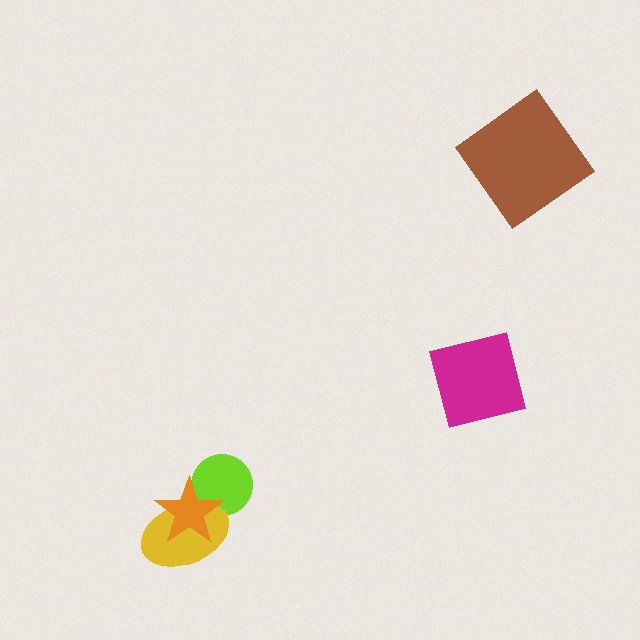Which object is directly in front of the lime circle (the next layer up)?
The yellow ellipse is directly in front of the lime circle.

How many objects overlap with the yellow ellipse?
2 objects overlap with the yellow ellipse.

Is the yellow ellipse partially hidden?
Yes, it is partially covered by another shape.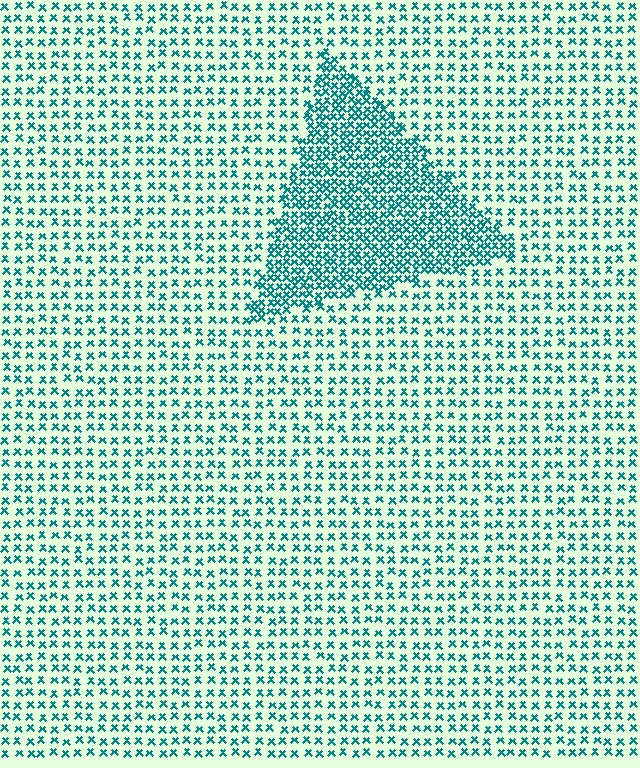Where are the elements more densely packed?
The elements are more densely packed inside the triangle boundary.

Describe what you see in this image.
The image contains small teal elements arranged at two different densities. A triangle-shaped region is visible where the elements are more densely packed than the surrounding area.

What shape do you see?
I see a triangle.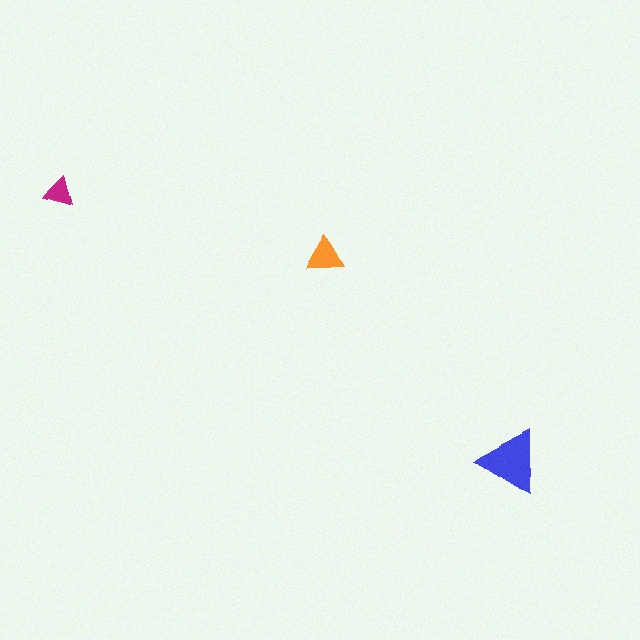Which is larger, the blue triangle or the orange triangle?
The blue one.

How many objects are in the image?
There are 3 objects in the image.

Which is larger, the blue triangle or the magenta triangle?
The blue one.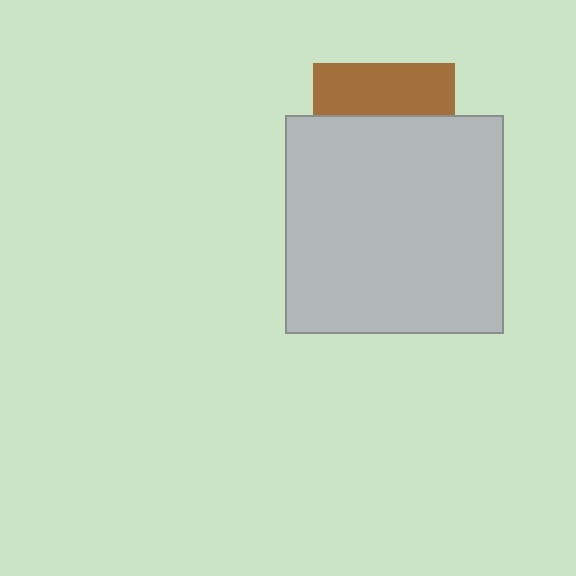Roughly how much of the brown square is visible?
A small part of it is visible (roughly 37%).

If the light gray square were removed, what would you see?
You would see the complete brown square.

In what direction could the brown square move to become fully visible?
The brown square could move up. That would shift it out from behind the light gray square entirely.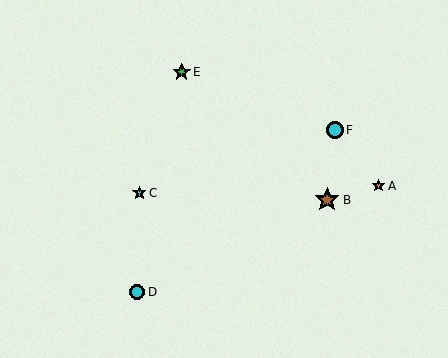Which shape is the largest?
The brown star (labeled B) is the largest.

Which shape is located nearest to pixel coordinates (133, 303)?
The cyan circle (labeled D) at (137, 292) is nearest to that location.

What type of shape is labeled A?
Shape A is an orange star.